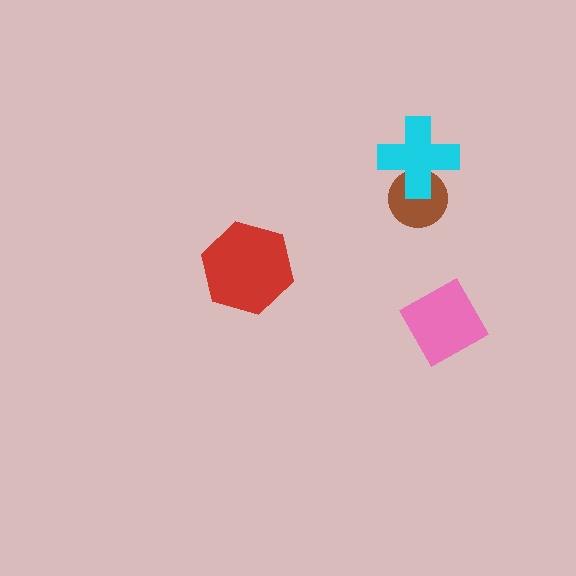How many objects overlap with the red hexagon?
0 objects overlap with the red hexagon.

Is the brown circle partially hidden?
Yes, it is partially covered by another shape.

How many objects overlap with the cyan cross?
1 object overlaps with the cyan cross.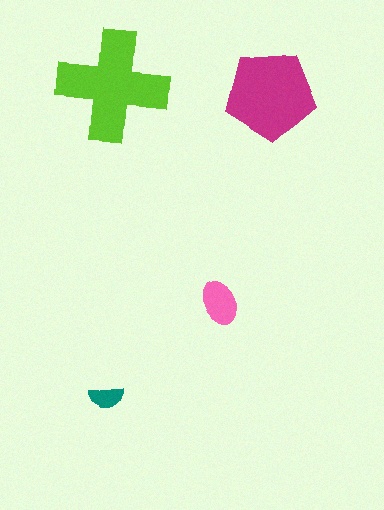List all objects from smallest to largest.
The teal semicircle, the pink ellipse, the magenta pentagon, the lime cross.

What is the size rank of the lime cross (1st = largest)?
1st.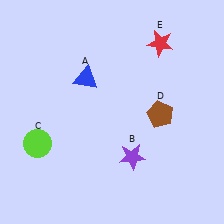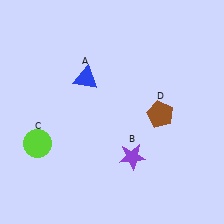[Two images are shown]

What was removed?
The red star (E) was removed in Image 2.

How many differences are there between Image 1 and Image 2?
There is 1 difference between the two images.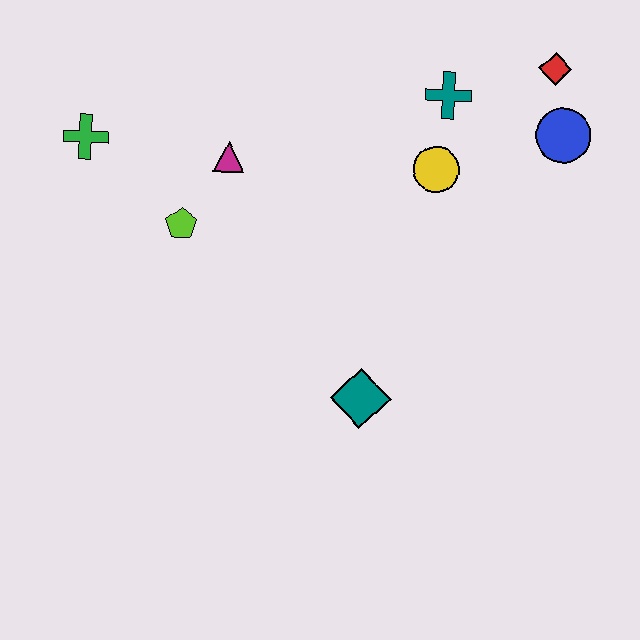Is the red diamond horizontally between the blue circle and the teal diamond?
Yes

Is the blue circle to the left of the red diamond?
No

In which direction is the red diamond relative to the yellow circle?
The red diamond is to the right of the yellow circle.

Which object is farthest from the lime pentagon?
The red diamond is farthest from the lime pentagon.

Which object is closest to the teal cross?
The yellow circle is closest to the teal cross.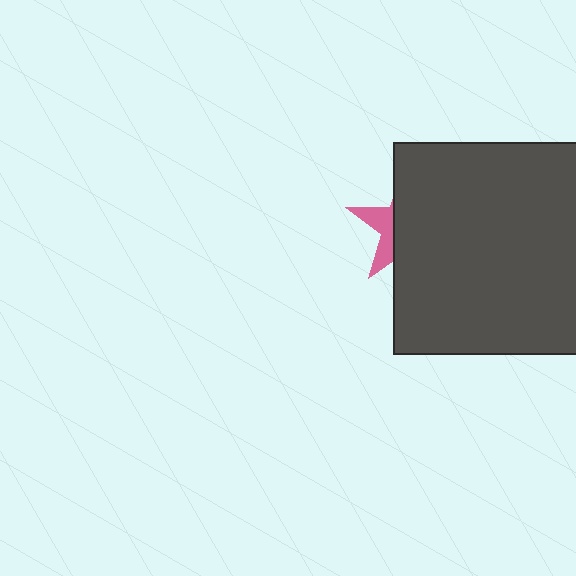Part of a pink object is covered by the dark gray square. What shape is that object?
It is a star.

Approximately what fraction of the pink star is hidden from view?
Roughly 70% of the pink star is hidden behind the dark gray square.